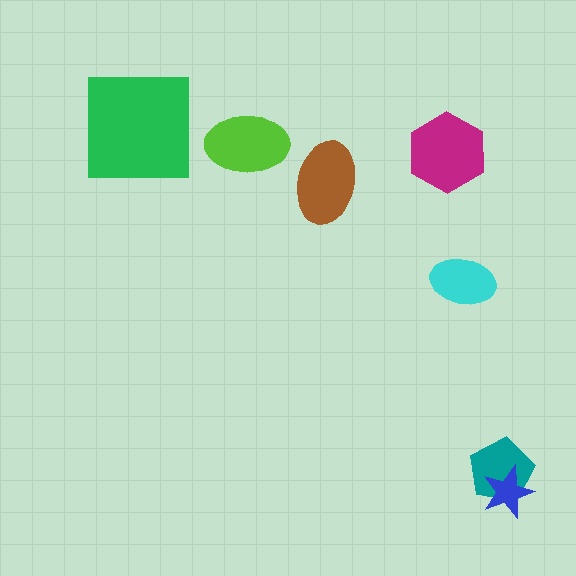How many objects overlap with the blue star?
1 object overlaps with the blue star.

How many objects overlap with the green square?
0 objects overlap with the green square.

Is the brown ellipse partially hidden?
No, no other shape covers it.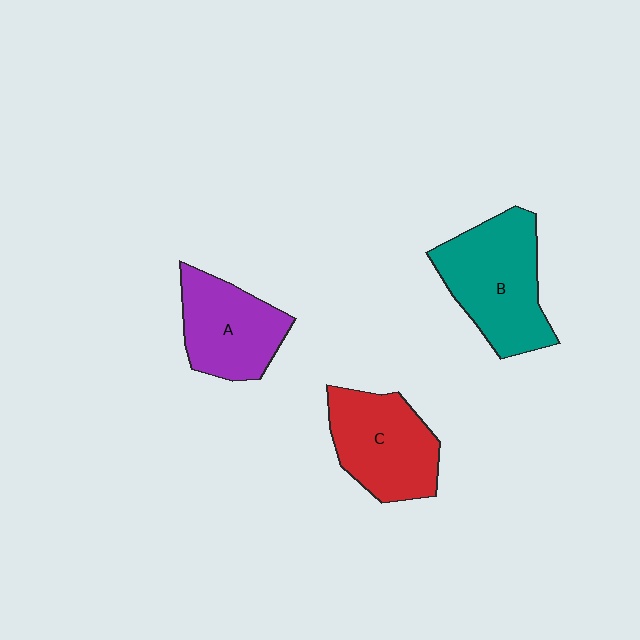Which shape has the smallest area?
Shape A (purple).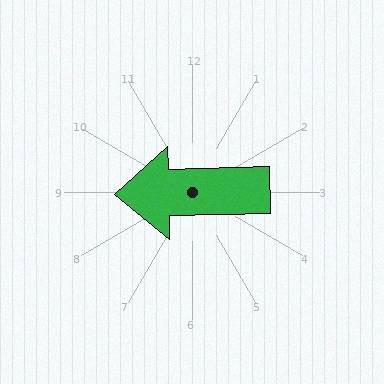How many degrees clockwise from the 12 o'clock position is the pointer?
Approximately 268 degrees.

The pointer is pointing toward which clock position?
Roughly 9 o'clock.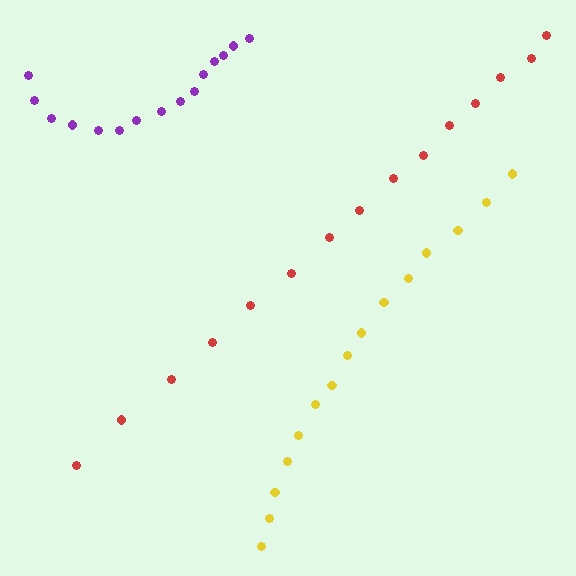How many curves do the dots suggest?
There are 3 distinct paths.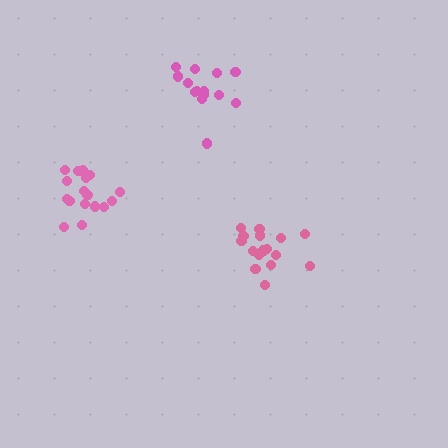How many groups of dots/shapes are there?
There are 3 groups.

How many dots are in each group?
Group 1: 14 dots, Group 2: 18 dots, Group 3: 17 dots (49 total).